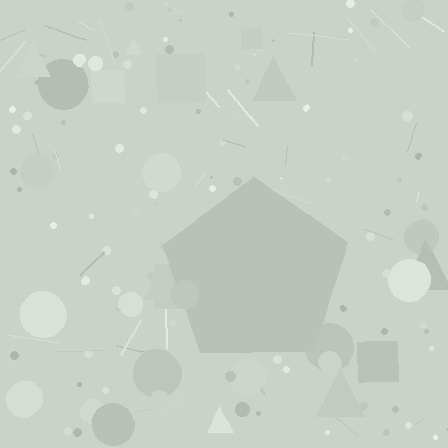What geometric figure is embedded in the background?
A pentagon is embedded in the background.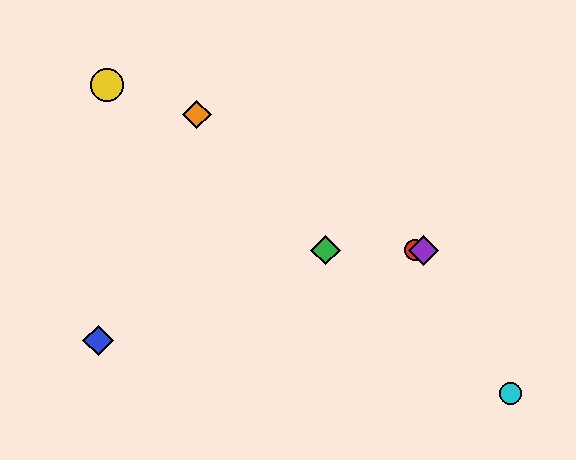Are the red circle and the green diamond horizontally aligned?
Yes, both are at y≈250.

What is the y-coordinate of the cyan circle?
The cyan circle is at y≈394.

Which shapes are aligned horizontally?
The red circle, the green diamond, the purple diamond are aligned horizontally.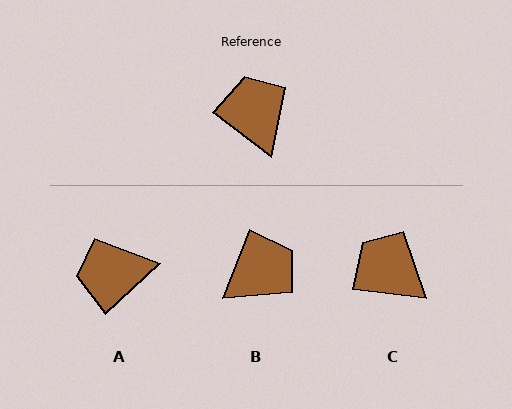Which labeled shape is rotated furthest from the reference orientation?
A, about 80 degrees away.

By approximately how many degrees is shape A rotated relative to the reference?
Approximately 80 degrees counter-clockwise.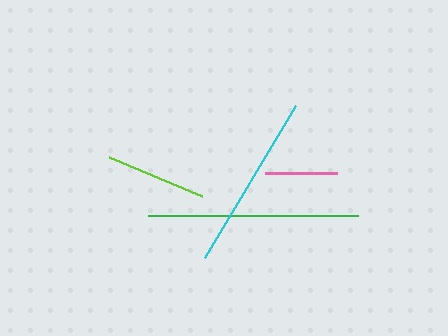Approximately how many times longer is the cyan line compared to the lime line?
The cyan line is approximately 1.8 times the length of the lime line.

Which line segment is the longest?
The green line is the longest at approximately 211 pixels.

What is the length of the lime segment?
The lime segment is approximately 100 pixels long.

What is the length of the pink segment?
The pink segment is approximately 72 pixels long.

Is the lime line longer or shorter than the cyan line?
The cyan line is longer than the lime line.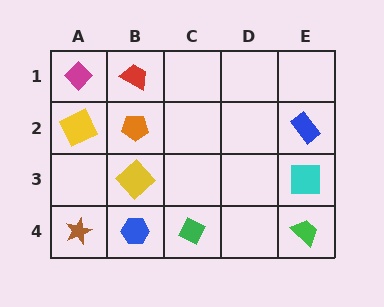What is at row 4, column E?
A green trapezoid.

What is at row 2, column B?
An orange pentagon.